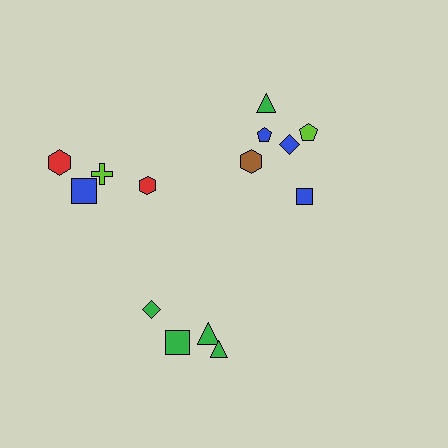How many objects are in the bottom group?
There are 4 objects.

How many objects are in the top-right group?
There are 6 objects.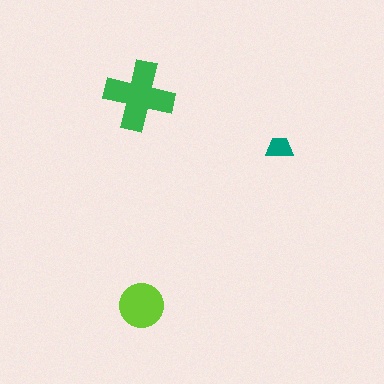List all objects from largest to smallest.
The green cross, the lime circle, the teal trapezoid.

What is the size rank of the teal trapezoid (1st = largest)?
3rd.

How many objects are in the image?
There are 3 objects in the image.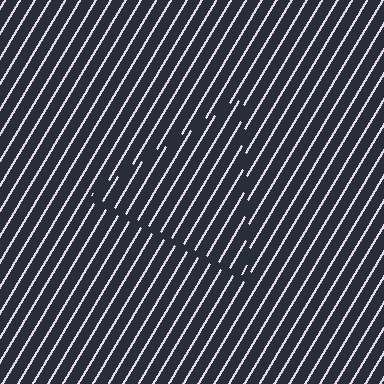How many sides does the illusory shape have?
3 sides — the line-ends trace a triangle.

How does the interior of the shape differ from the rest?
The interior of the shape contains the same grating, shifted by half a period — the contour is defined by the phase discontinuity where line-ends from the inner and outer gratings abut.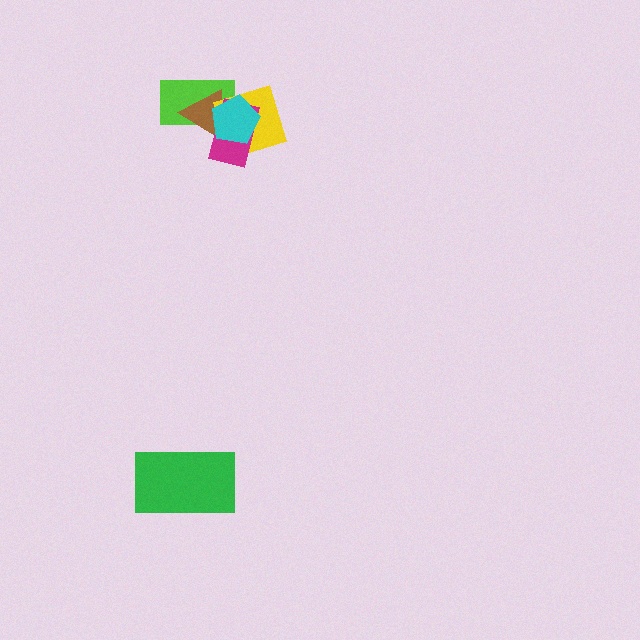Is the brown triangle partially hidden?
Yes, it is partially covered by another shape.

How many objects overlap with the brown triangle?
4 objects overlap with the brown triangle.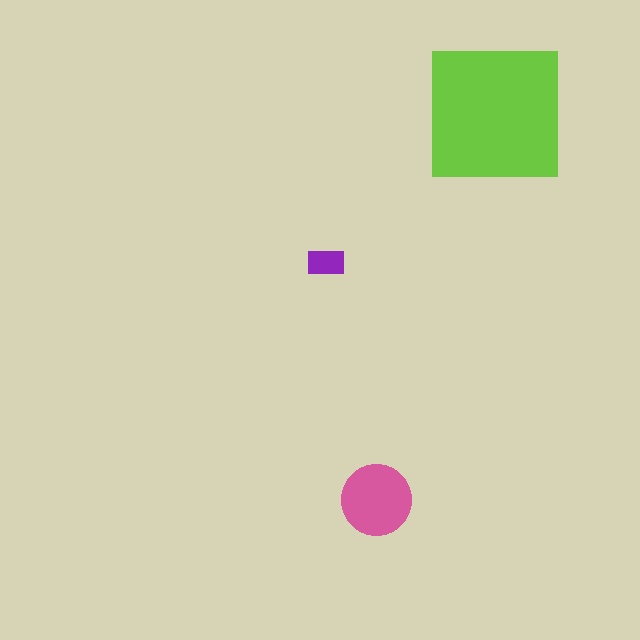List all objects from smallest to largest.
The purple rectangle, the pink circle, the lime square.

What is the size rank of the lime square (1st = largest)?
1st.